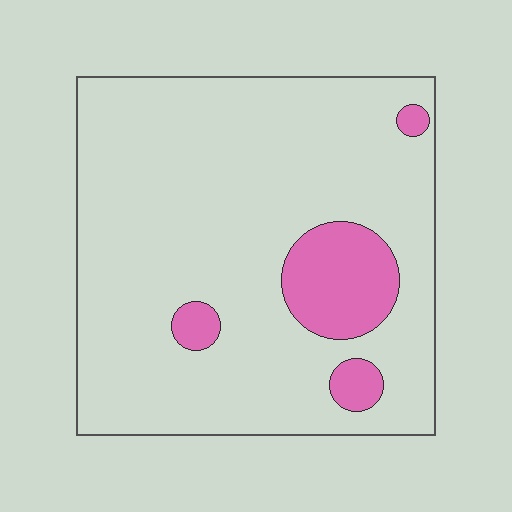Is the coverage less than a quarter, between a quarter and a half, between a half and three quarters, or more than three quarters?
Less than a quarter.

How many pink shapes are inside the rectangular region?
4.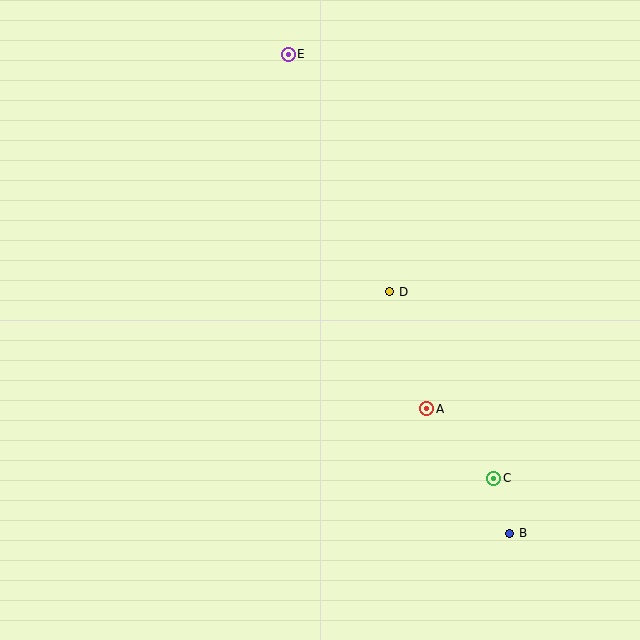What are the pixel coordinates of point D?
Point D is at (390, 292).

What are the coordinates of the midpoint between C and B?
The midpoint between C and B is at (502, 506).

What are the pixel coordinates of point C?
Point C is at (494, 478).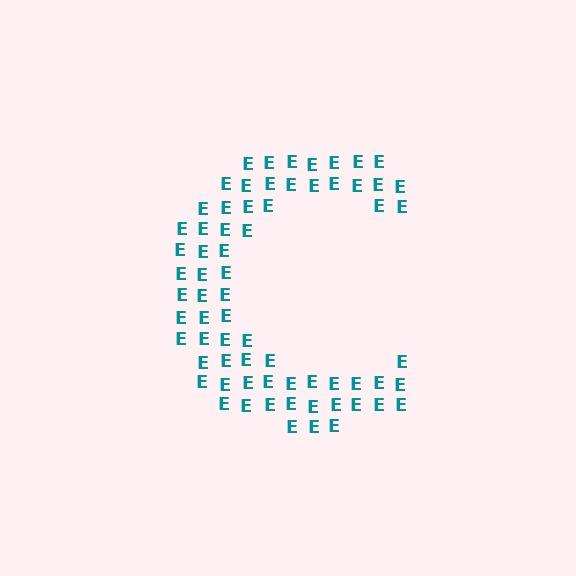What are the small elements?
The small elements are letter E's.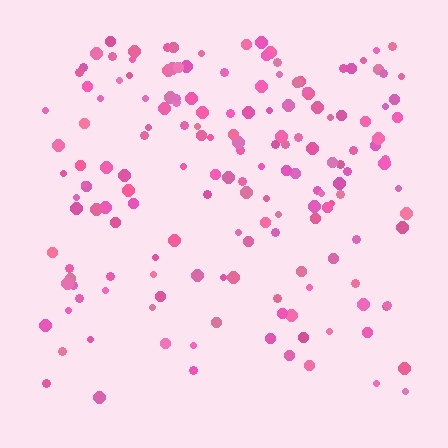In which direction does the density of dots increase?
From bottom to top, with the top side densest.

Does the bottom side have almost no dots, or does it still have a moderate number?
Still a moderate number, just noticeably fewer than the top.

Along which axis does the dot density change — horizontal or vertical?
Vertical.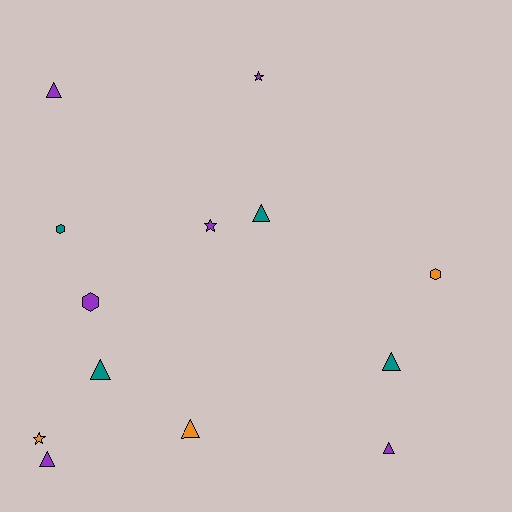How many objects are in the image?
There are 13 objects.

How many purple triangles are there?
There are 3 purple triangles.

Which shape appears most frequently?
Triangle, with 7 objects.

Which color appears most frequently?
Purple, with 6 objects.